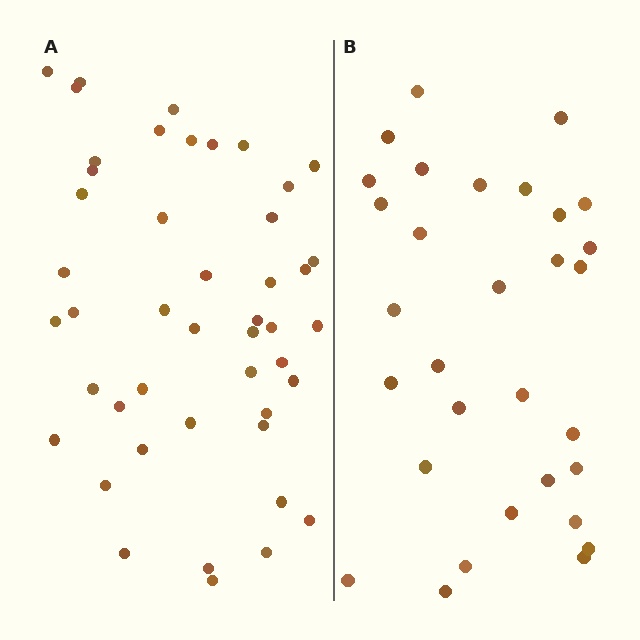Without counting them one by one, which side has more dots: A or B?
Region A (the left region) has more dots.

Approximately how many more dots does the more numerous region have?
Region A has approximately 15 more dots than region B.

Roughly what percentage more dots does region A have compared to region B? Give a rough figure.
About 50% more.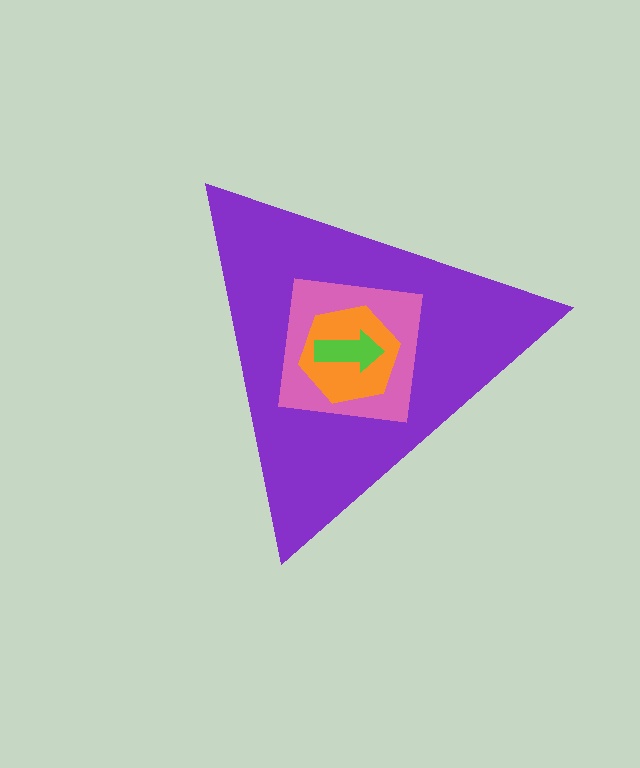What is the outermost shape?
The purple triangle.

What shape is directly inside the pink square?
The orange hexagon.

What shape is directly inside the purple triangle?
The pink square.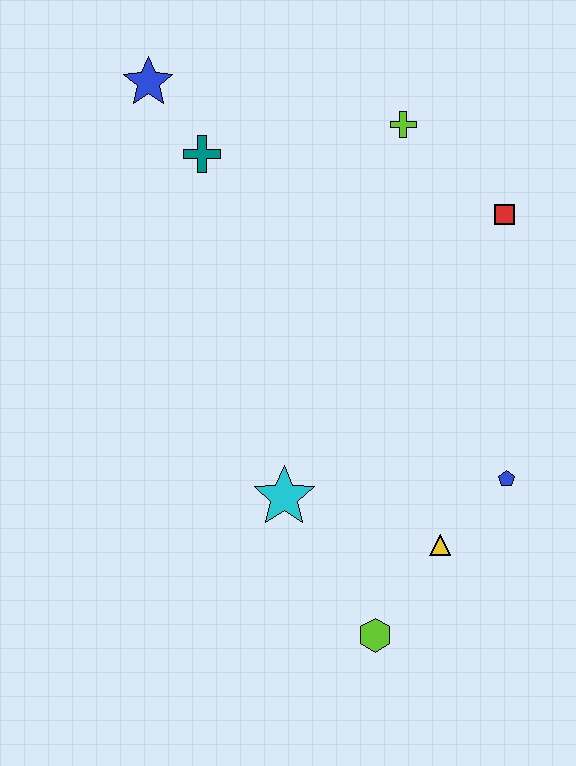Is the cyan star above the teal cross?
No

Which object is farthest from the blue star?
The lime hexagon is farthest from the blue star.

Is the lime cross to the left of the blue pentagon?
Yes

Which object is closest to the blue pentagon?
The yellow triangle is closest to the blue pentagon.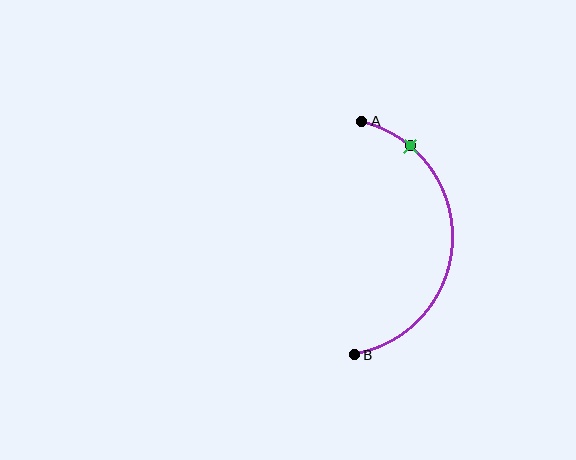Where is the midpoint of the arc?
The arc midpoint is the point on the curve farthest from the straight line joining A and B. It sits to the right of that line.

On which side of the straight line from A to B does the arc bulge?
The arc bulges to the right of the straight line connecting A and B.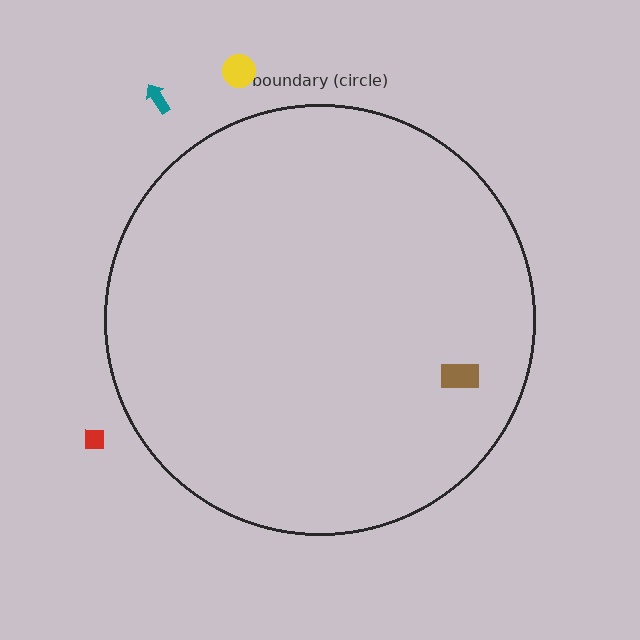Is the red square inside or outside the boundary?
Outside.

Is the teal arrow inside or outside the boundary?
Outside.